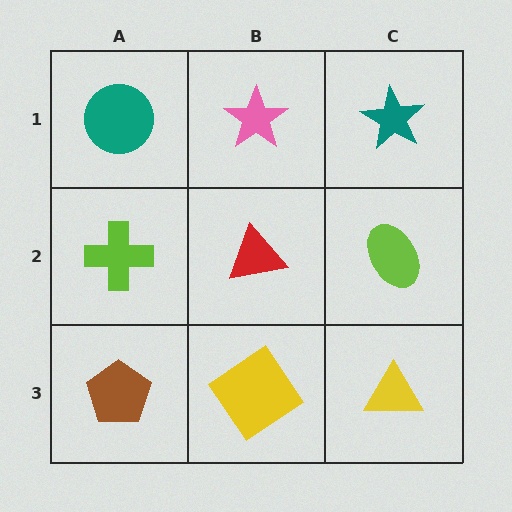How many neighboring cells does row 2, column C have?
3.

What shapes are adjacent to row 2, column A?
A teal circle (row 1, column A), a brown pentagon (row 3, column A), a red triangle (row 2, column B).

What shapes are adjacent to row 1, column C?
A lime ellipse (row 2, column C), a pink star (row 1, column B).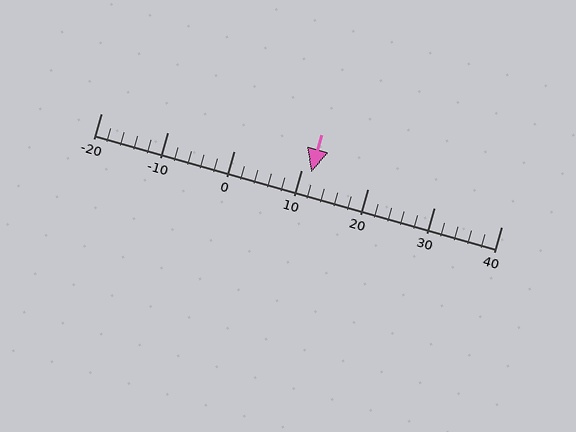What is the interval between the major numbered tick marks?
The major tick marks are spaced 10 units apart.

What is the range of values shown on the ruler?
The ruler shows values from -20 to 40.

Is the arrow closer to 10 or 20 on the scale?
The arrow is closer to 10.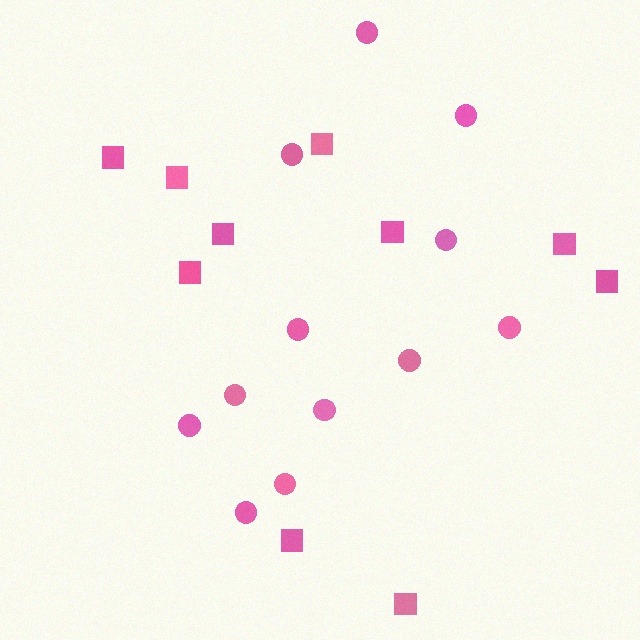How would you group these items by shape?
There are 2 groups: one group of squares (10) and one group of circles (12).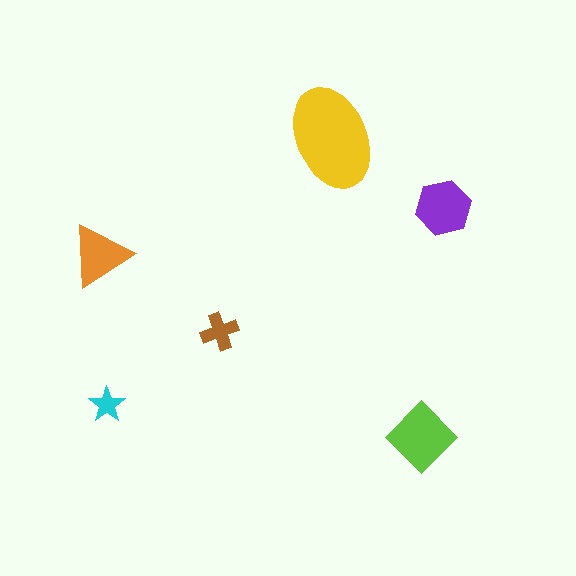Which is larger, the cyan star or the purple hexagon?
The purple hexagon.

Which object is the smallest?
The cyan star.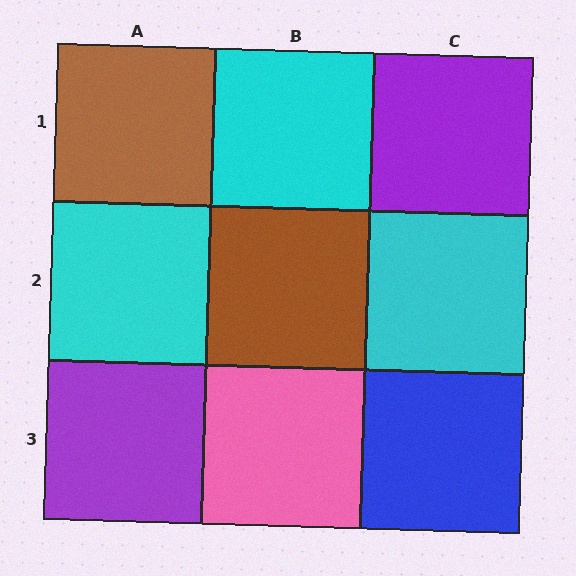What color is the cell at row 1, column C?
Purple.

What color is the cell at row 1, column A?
Brown.